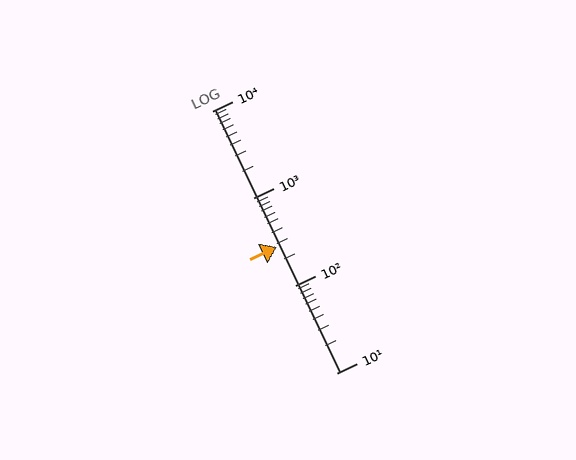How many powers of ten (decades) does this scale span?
The scale spans 3 decades, from 10 to 10000.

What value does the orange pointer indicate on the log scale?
The pointer indicates approximately 280.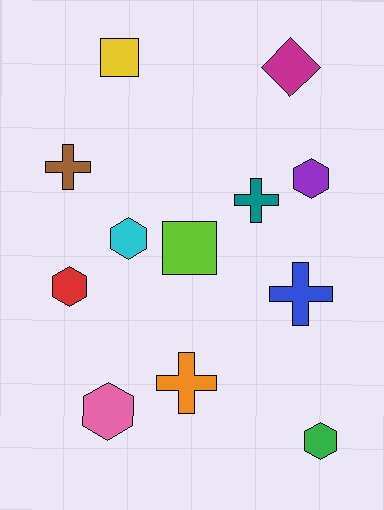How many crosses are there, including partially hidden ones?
There are 4 crosses.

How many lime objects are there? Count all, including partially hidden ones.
There is 1 lime object.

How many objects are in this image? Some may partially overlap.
There are 12 objects.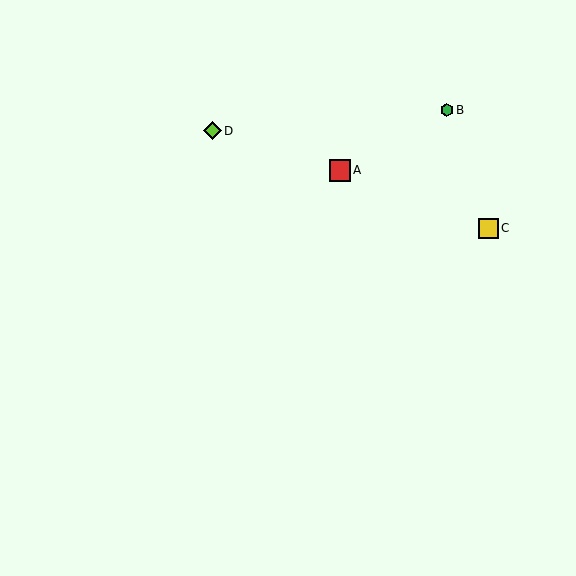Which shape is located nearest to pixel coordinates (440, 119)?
The green hexagon (labeled B) at (447, 110) is nearest to that location.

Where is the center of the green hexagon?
The center of the green hexagon is at (447, 110).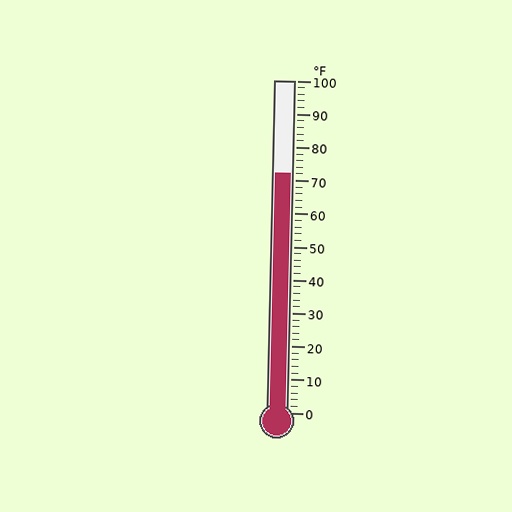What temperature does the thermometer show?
The thermometer shows approximately 72°F.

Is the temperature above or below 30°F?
The temperature is above 30°F.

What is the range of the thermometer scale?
The thermometer scale ranges from 0°F to 100°F.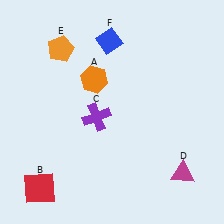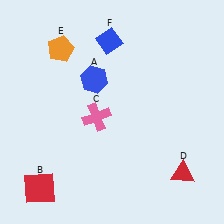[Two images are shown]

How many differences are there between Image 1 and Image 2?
There are 3 differences between the two images.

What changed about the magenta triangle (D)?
In Image 1, D is magenta. In Image 2, it changed to red.